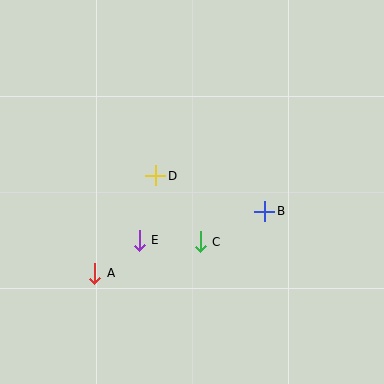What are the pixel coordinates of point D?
Point D is at (156, 176).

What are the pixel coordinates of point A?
Point A is at (95, 273).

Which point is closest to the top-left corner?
Point D is closest to the top-left corner.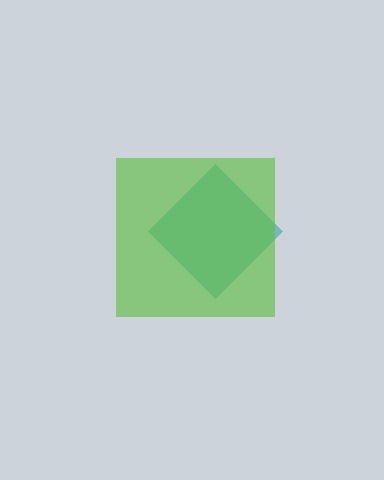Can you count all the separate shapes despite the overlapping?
Yes, there are 2 separate shapes.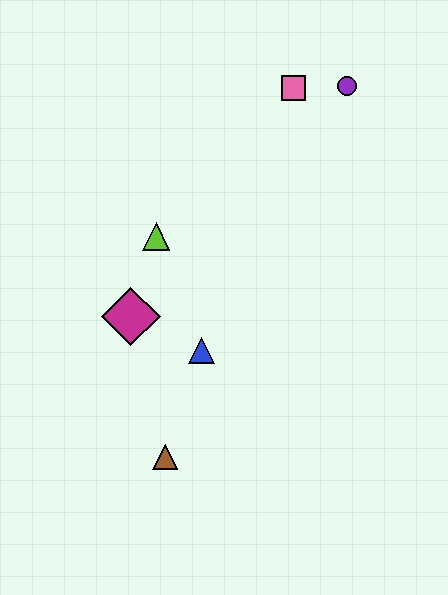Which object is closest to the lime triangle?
The magenta diamond is closest to the lime triangle.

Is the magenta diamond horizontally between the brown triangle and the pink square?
No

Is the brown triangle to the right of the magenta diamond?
Yes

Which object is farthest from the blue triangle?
The purple circle is farthest from the blue triangle.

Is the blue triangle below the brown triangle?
No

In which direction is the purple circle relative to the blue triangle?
The purple circle is above the blue triangle.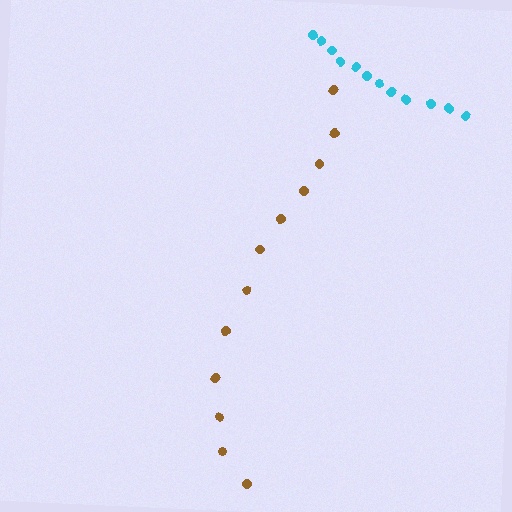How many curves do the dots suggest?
There are 2 distinct paths.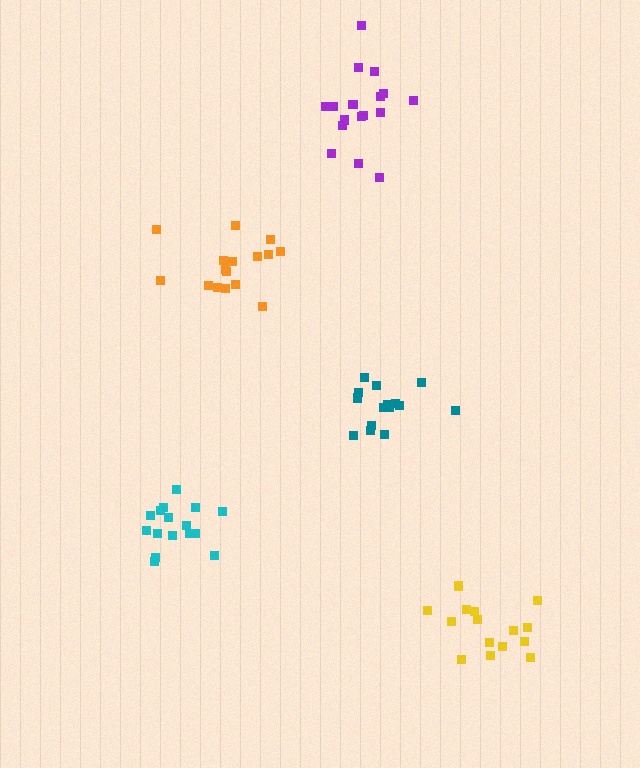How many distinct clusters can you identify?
There are 5 distinct clusters.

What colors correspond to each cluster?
The clusters are colored: teal, cyan, orange, yellow, purple.